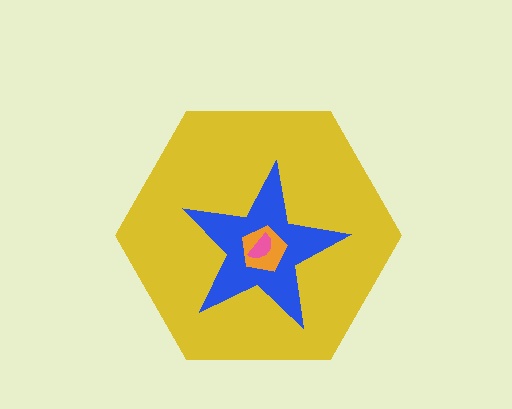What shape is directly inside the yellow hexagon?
The blue star.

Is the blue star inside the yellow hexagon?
Yes.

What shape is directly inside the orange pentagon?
The pink semicircle.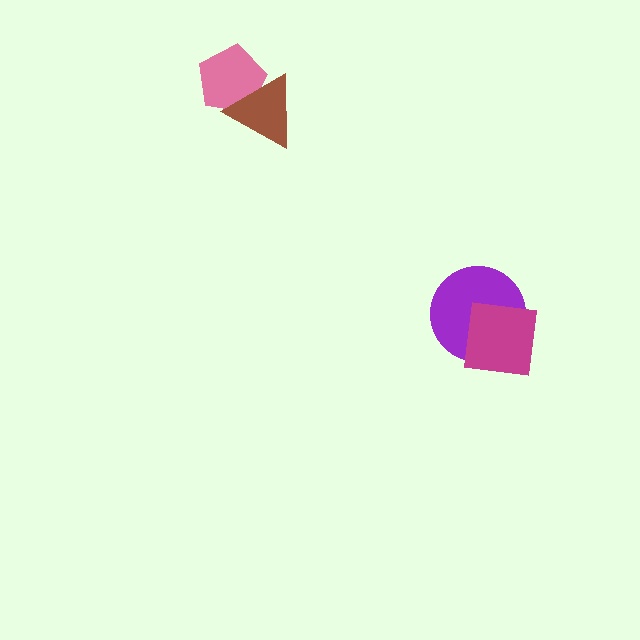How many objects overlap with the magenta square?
1 object overlaps with the magenta square.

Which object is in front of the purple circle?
The magenta square is in front of the purple circle.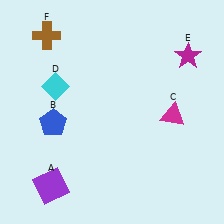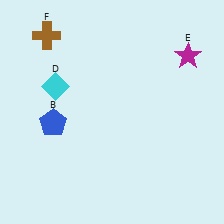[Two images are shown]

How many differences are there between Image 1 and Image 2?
There are 2 differences between the two images.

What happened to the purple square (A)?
The purple square (A) was removed in Image 2. It was in the bottom-left area of Image 1.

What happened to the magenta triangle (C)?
The magenta triangle (C) was removed in Image 2. It was in the bottom-right area of Image 1.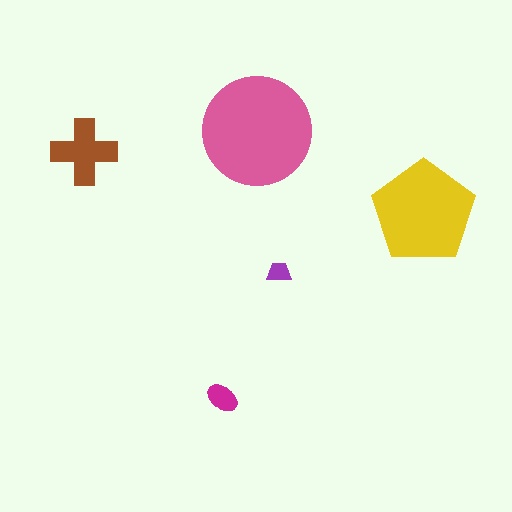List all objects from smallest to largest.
The purple trapezoid, the magenta ellipse, the brown cross, the yellow pentagon, the pink circle.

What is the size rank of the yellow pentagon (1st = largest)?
2nd.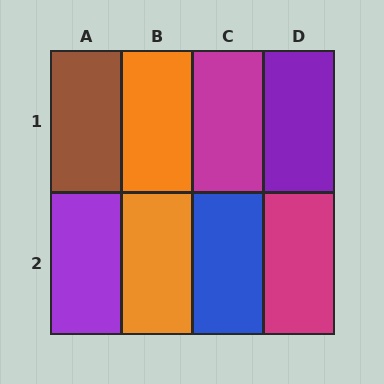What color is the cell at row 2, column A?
Purple.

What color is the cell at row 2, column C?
Blue.